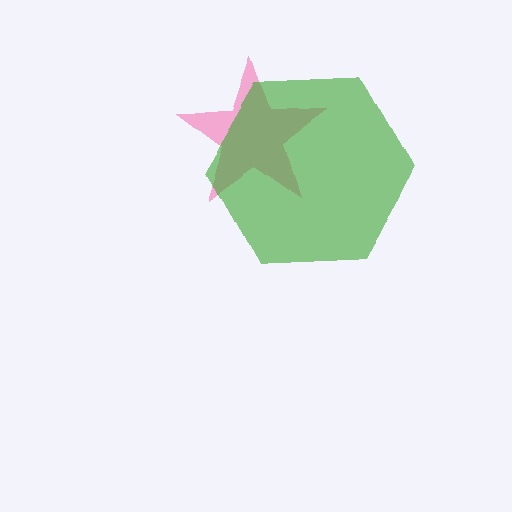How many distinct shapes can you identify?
There are 2 distinct shapes: a pink star, a green hexagon.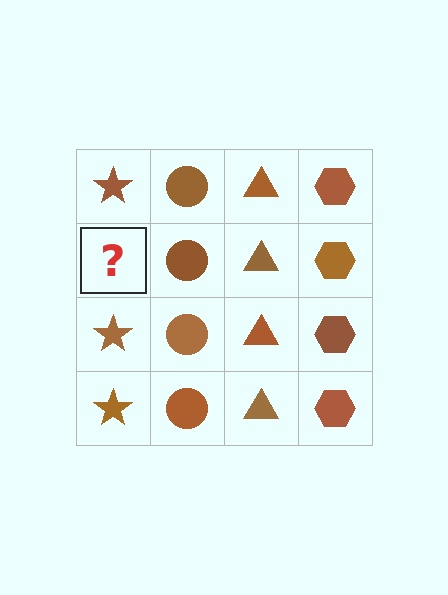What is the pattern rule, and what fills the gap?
The rule is that each column has a consistent shape. The gap should be filled with a brown star.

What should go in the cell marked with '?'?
The missing cell should contain a brown star.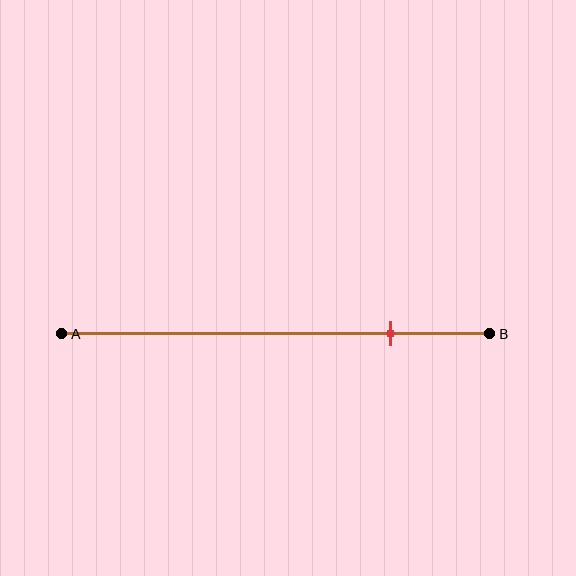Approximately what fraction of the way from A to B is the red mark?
The red mark is approximately 75% of the way from A to B.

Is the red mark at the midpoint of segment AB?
No, the mark is at about 75% from A, not at the 50% midpoint.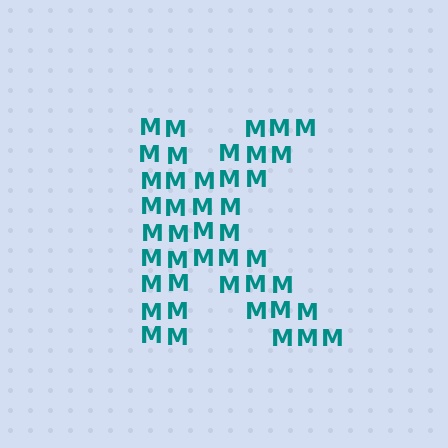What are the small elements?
The small elements are letter M's.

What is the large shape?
The large shape is the letter K.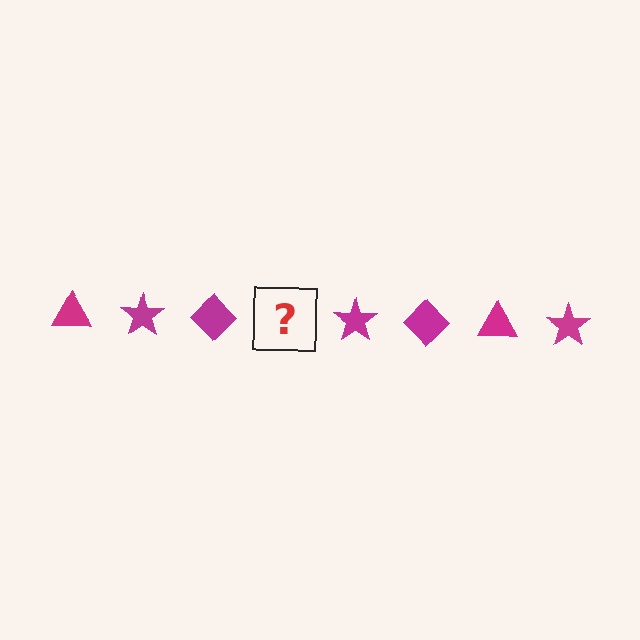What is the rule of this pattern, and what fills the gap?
The rule is that the pattern cycles through triangle, star, diamond shapes in magenta. The gap should be filled with a magenta triangle.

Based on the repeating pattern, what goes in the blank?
The blank should be a magenta triangle.